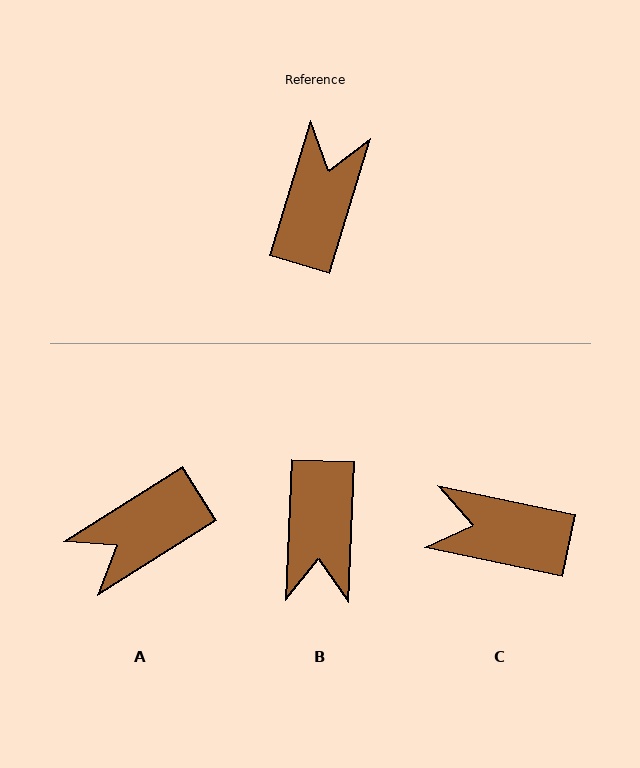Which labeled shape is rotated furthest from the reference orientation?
B, about 165 degrees away.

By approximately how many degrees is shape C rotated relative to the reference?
Approximately 95 degrees counter-clockwise.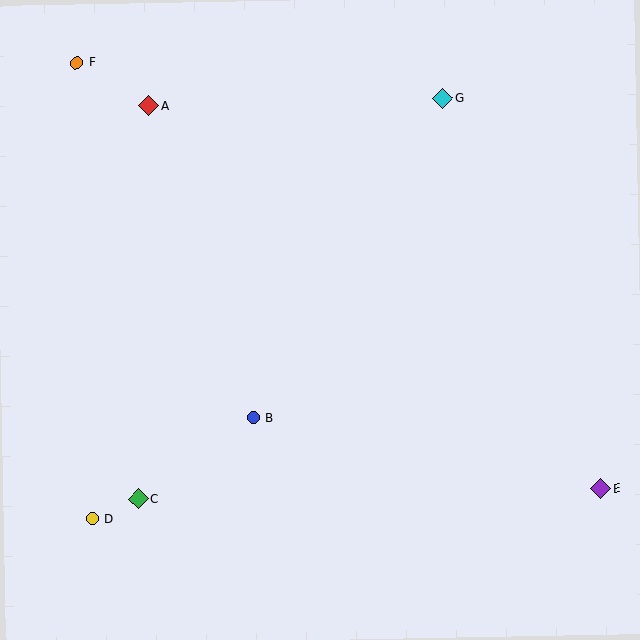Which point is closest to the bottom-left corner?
Point D is closest to the bottom-left corner.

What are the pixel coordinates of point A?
Point A is at (149, 106).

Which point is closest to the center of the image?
Point B at (253, 418) is closest to the center.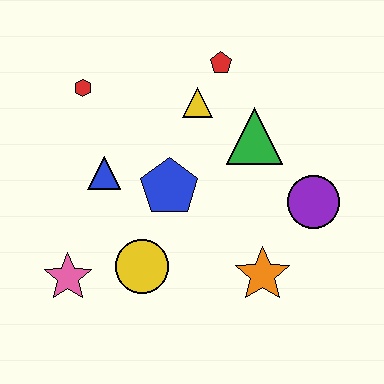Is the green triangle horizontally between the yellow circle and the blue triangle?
No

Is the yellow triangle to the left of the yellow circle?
No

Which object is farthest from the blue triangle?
The purple circle is farthest from the blue triangle.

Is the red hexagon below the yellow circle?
No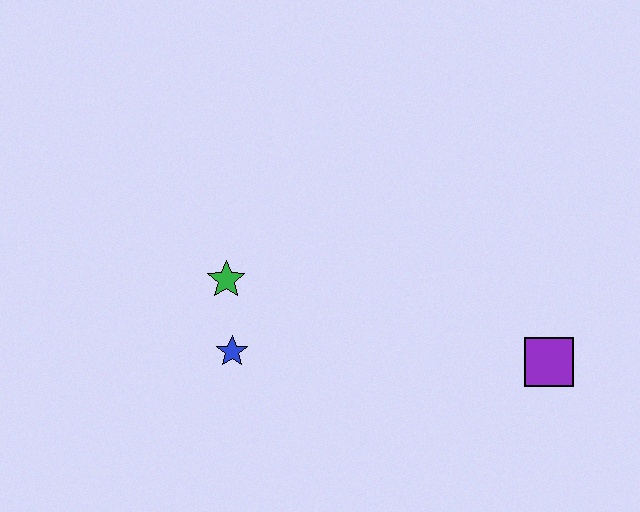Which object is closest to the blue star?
The green star is closest to the blue star.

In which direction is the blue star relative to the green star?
The blue star is below the green star.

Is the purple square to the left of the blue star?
No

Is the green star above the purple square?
Yes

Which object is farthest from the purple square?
The green star is farthest from the purple square.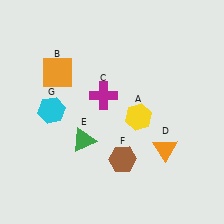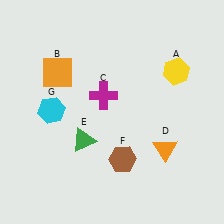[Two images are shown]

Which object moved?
The yellow hexagon (A) moved up.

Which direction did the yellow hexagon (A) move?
The yellow hexagon (A) moved up.